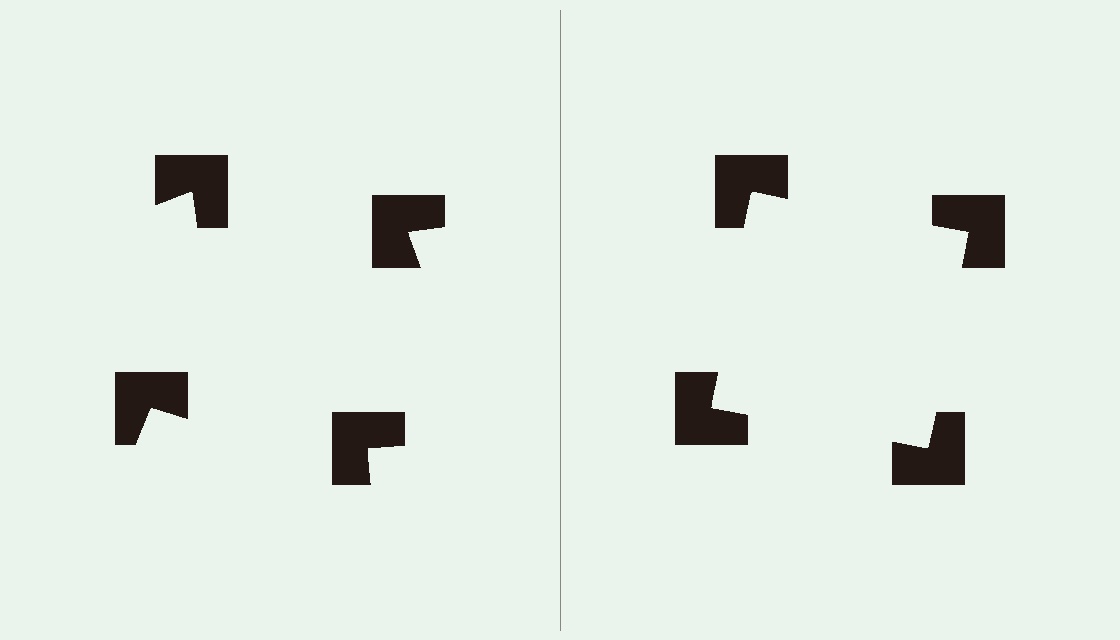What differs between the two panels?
The notched squares are positioned identically on both sides; only the wedge orientations differ. On the right they align to a square; on the left they are misaligned.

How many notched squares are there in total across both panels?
8 — 4 on each side.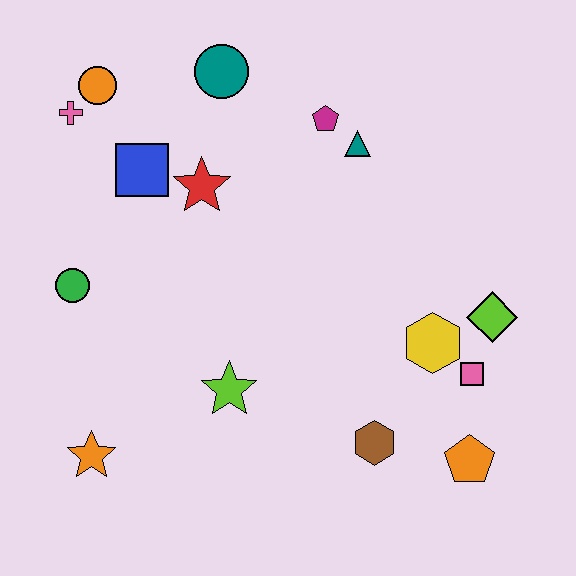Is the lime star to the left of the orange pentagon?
Yes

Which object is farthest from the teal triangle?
The orange star is farthest from the teal triangle.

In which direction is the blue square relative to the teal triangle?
The blue square is to the left of the teal triangle.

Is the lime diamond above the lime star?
Yes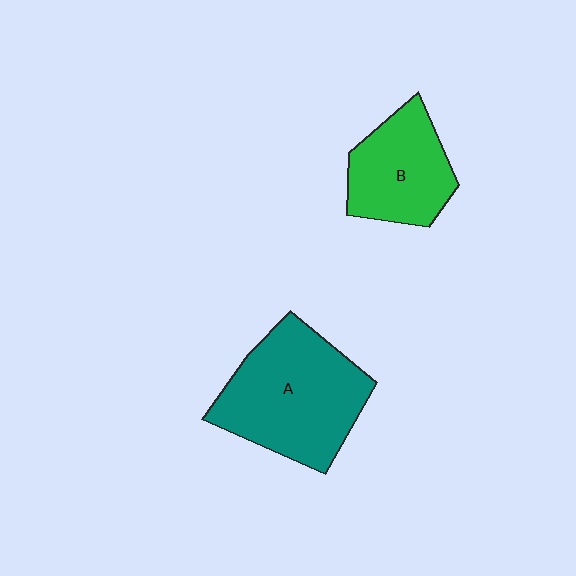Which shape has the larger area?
Shape A (teal).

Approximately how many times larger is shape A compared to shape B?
Approximately 1.6 times.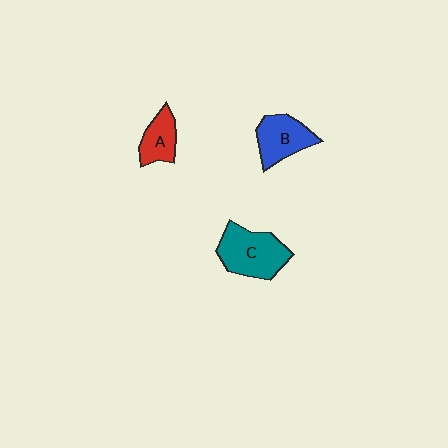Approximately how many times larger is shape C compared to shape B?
Approximately 1.3 times.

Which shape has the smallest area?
Shape A (red).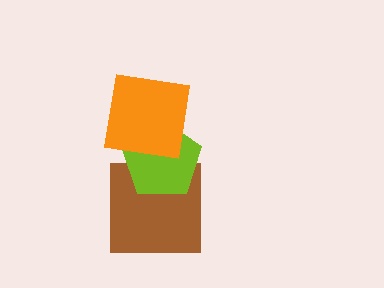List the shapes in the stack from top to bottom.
From top to bottom: the orange square, the lime pentagon, the brown square.